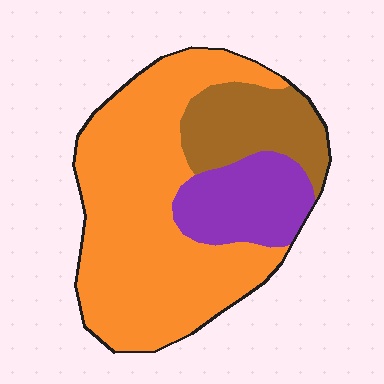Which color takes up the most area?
Orange, at roughly 65%.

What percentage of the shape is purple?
Purple takes up about one sixth (1/6) of the shape.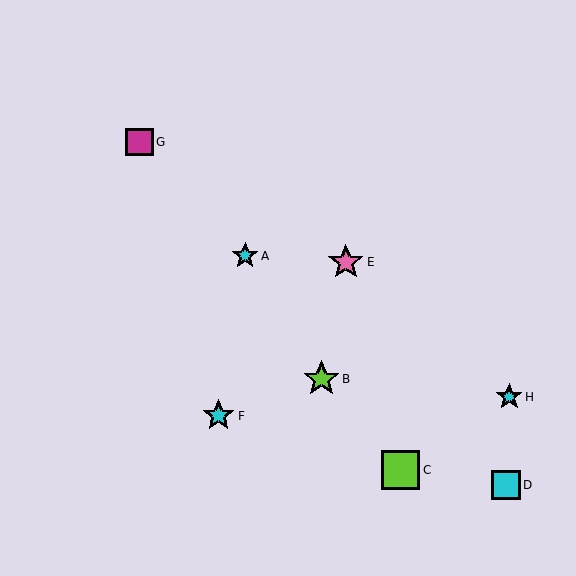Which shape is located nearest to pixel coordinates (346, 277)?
The pink star (labeled E) at (346, 262) is nearest to that location.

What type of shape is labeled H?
Shape H is a cyan star.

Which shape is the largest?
The lime square (labeled C) is the largest.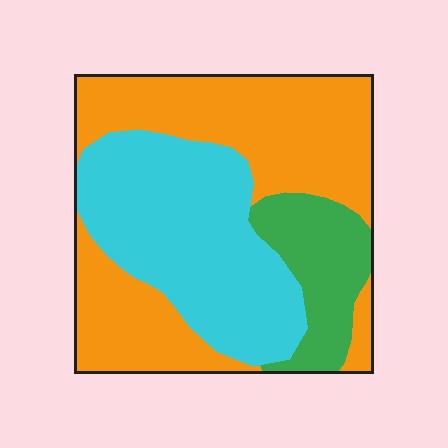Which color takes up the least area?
Green, at roughly 15%.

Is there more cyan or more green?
Cyan.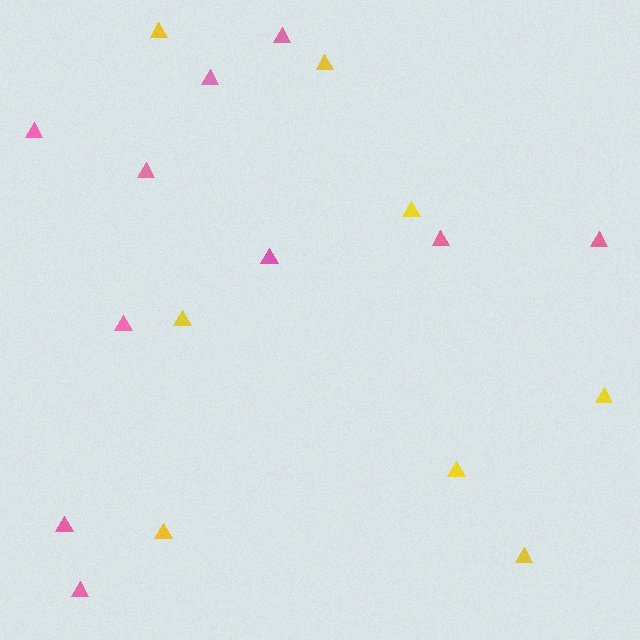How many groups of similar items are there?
There are 2 groups: one group of pink triangles (10) and one group of yellow triangles (8).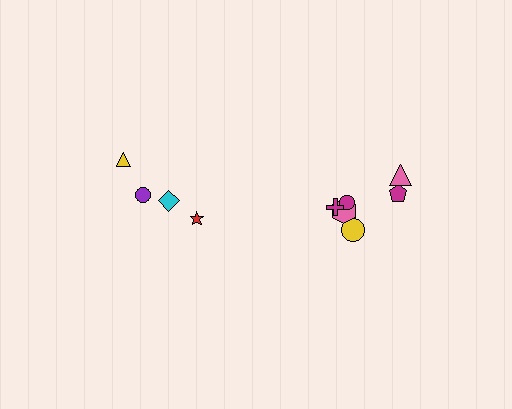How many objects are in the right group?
There are 6 objects.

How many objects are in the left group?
There are 4 objects.